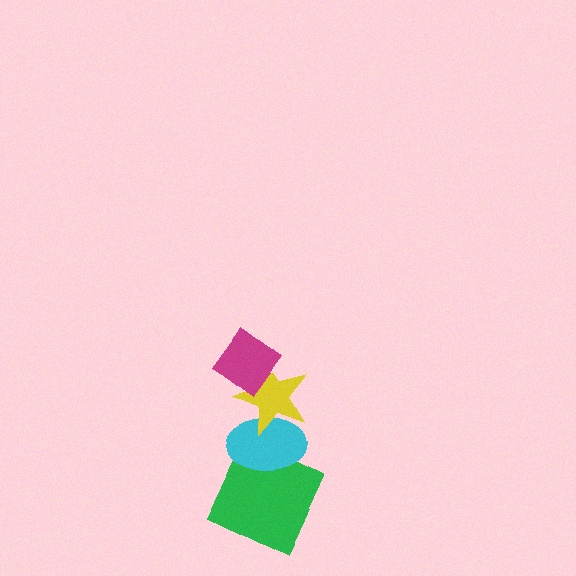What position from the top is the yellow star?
The yellow star is 2nd from the top.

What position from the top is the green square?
The green square is 4th from the top.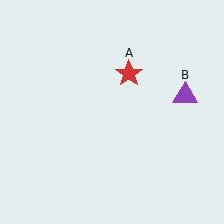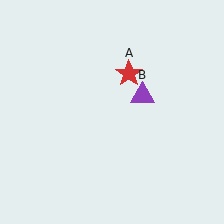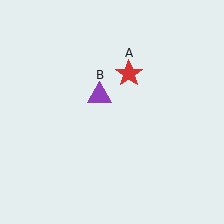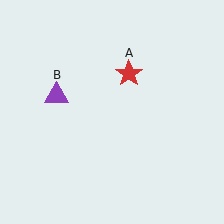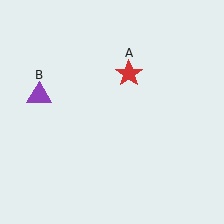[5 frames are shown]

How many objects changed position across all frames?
1 object changed position: purple triangle (object B).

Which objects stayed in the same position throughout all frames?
Red star (object A) remained stationary.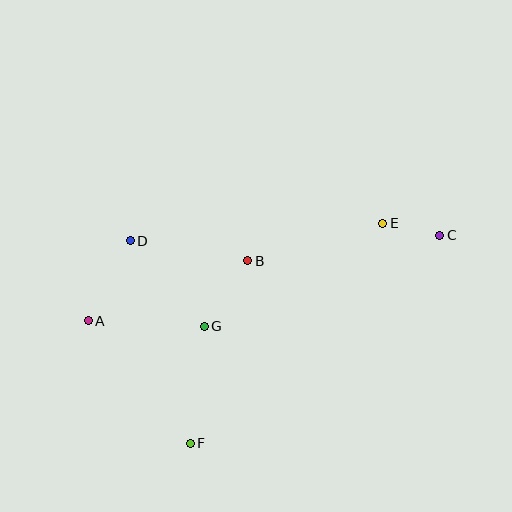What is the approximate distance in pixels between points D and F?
The distance between D and F is approximately 211 pixels.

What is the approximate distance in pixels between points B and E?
The distance between B and E is approximately 140 pixels.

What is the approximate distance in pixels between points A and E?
The distance between A and E is approximately 310 pixels.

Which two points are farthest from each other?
Points A and C are farthest from each other.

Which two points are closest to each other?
Points C and E are closest to each other.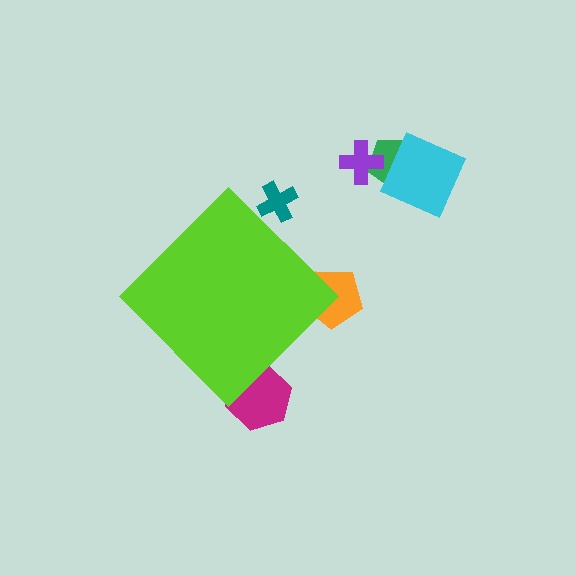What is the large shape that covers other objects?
A lime diamond.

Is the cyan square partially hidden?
No, the cyan square is fully visible.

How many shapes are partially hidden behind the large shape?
3 shapes are partially hidden.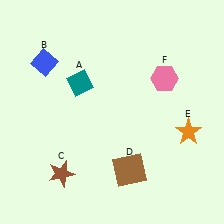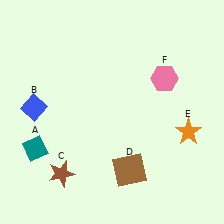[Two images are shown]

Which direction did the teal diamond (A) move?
The teal diamond (A) moved down.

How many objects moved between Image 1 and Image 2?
2 objects moved between the two images.